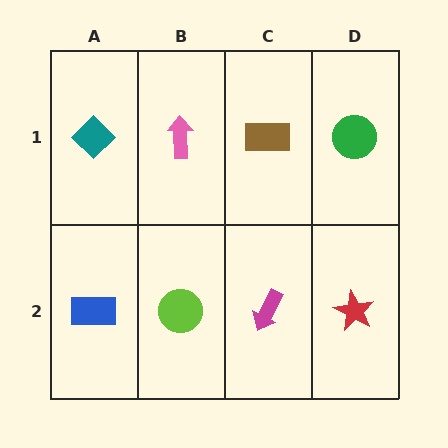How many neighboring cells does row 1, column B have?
3.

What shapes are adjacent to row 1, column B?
A lime circle (row 2, column B), a teal diamond (row 1, column A), a brown rectangle (row 1, column C).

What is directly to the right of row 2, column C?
A red star.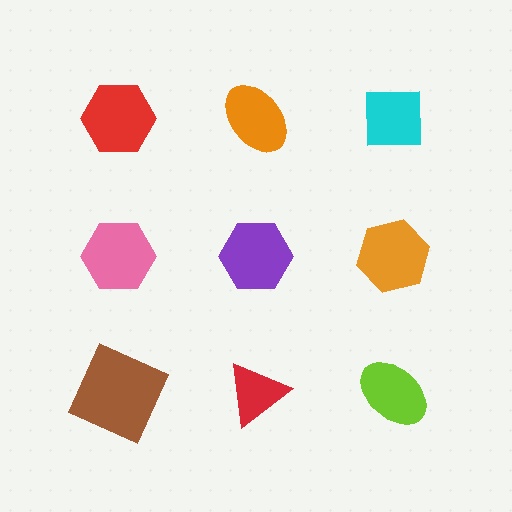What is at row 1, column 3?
A cyan square.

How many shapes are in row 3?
3 shapes.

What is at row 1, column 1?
A red hexagon.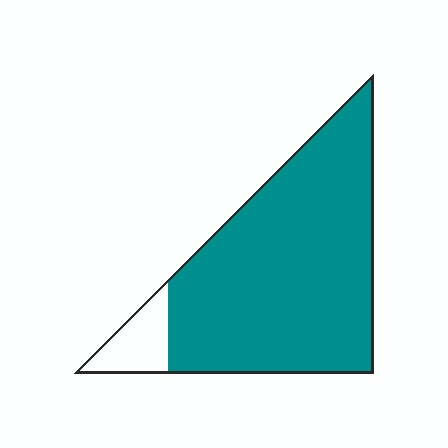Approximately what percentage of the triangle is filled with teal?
Approximately 90%.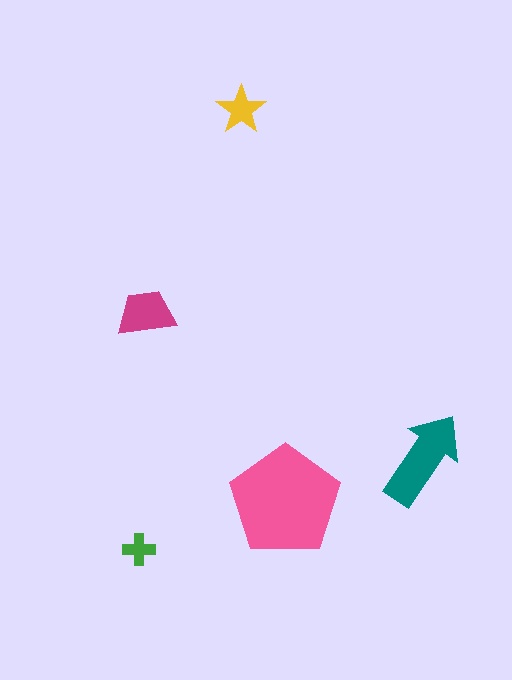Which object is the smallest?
The green cross.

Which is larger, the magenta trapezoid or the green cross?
The magenta trapezoid.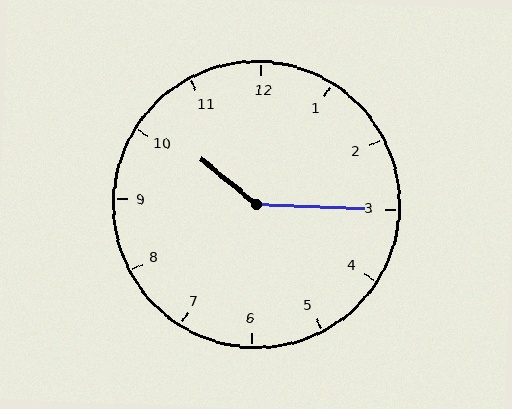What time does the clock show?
10:15.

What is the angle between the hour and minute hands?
Approximately 142 degrees.